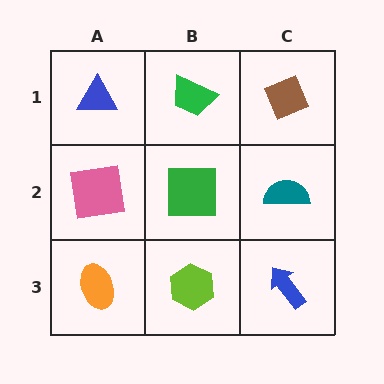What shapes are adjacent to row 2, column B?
A green trapezoid (row 1, column B), a lime hexagon (row 3, column B), a pink square (row 2, column A), a teal semicircle (row 2, column C).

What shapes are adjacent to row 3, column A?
A pink square (row 2, column A), a lime hexagon (row 3, column B).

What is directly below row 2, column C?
A blue arrow.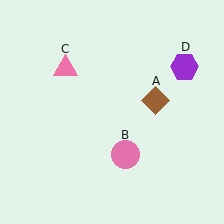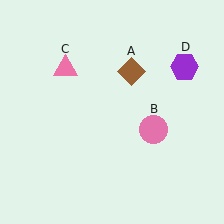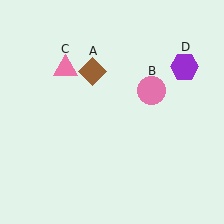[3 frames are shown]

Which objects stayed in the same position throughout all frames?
Pink triangle (object C) and purple hexagon (object D) remained stationary.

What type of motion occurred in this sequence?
The brown diamond (object A), pink circle (object B) rotated counterclockwise around the center of the scene.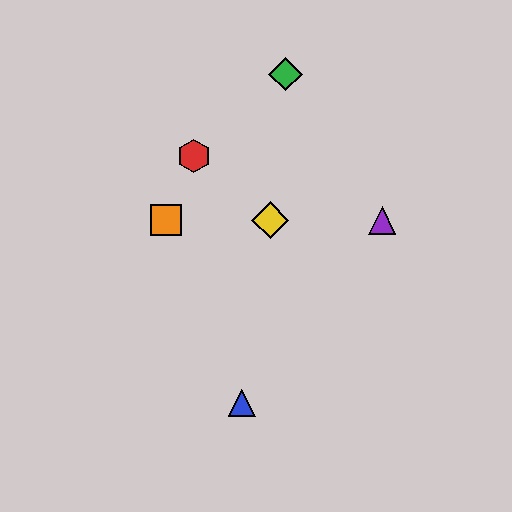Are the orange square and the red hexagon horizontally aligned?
No, the orange square is at y≈220 and the red hexagon is at y≈156.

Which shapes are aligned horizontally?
The yellow diamond, the purple triangle, the orange square are aligned horizontally.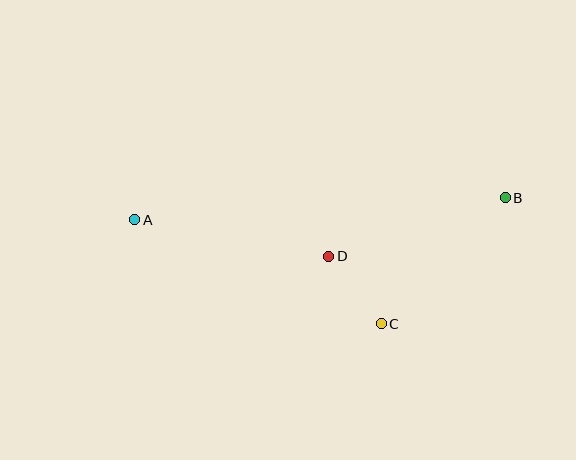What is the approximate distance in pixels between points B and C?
The distance between B and C is approximately 177 pixels.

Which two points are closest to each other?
Points C and D are closest to each other.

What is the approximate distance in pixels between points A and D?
The distance between A and D is approximately 198 pixels.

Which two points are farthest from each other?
Points A and B are farthest from each other.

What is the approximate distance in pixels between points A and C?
The distance between A and C is approximately 268 pixels.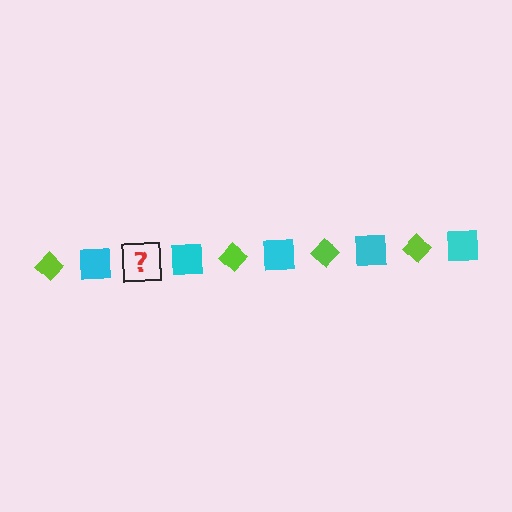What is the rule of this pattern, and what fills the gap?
The rule is that the pattern alternates between lime diamond and cyan square. The gap should be filled with a lime diamond.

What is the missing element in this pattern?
The missing element is a lime diamond.